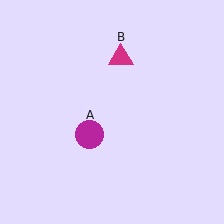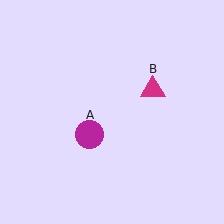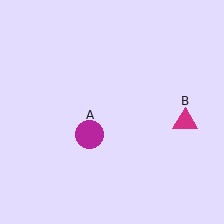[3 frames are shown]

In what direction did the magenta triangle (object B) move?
The magenta triangle (object B) moved down and to the right.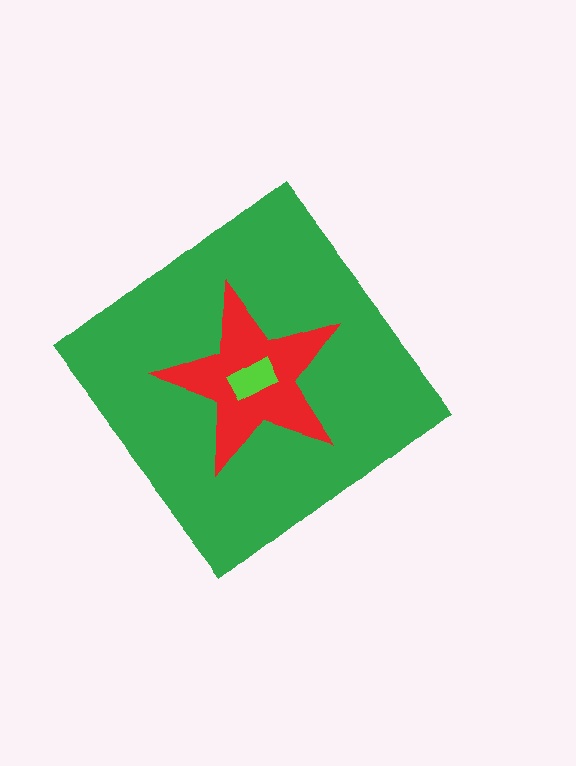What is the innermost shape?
The lime rectangle.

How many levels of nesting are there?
3.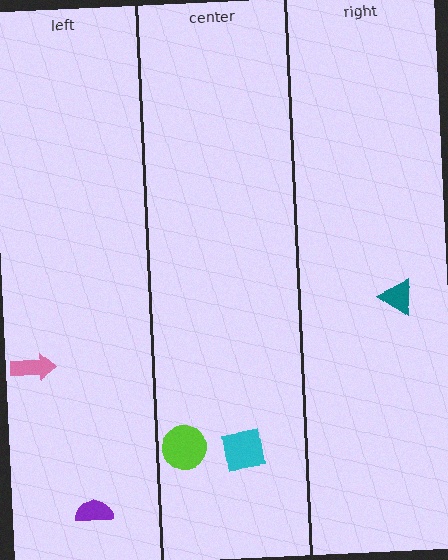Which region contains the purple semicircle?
The left region.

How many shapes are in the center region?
2.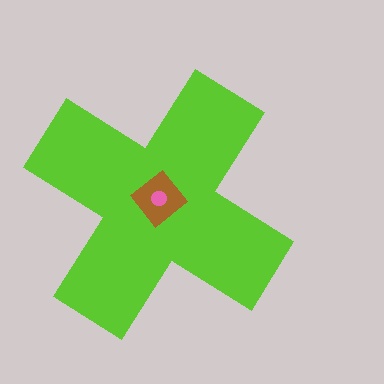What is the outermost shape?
The lime cross.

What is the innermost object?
The pink circle.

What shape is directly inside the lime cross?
The brown diamond.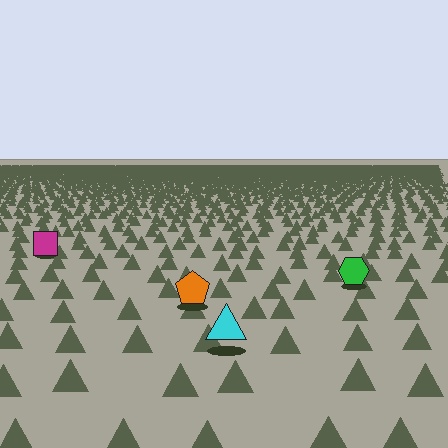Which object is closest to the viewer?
The cyan triangle is closest. The texture marks near it are larger and more spread out.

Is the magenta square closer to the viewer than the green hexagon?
No. The green hexagon is closer — you can tell from the texture gradient: the ground texture is coarser near it.